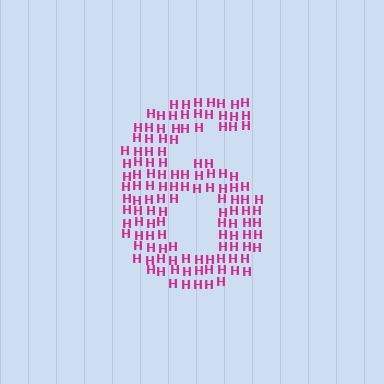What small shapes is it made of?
It is made of small letter H's.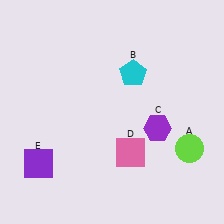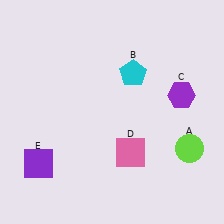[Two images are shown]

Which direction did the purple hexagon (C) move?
The purple hexagon (C) moved up.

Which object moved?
The purple hexagon (C) moved up.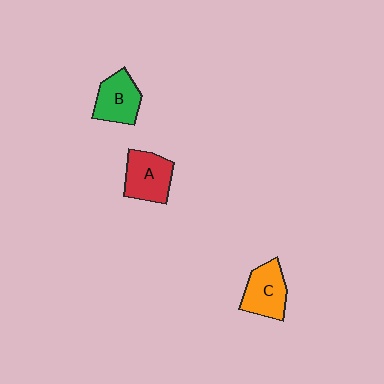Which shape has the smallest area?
Shape B (green).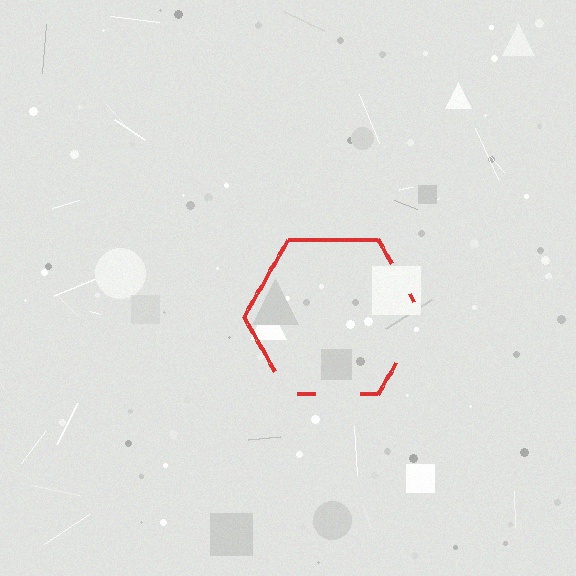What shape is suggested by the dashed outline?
The dashed outline suggests a hexagon.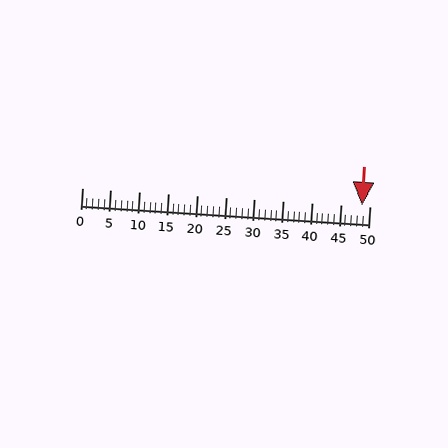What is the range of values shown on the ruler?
The ruler shows values from 0 to 50.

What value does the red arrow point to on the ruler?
The red arrow points to approximately 49.